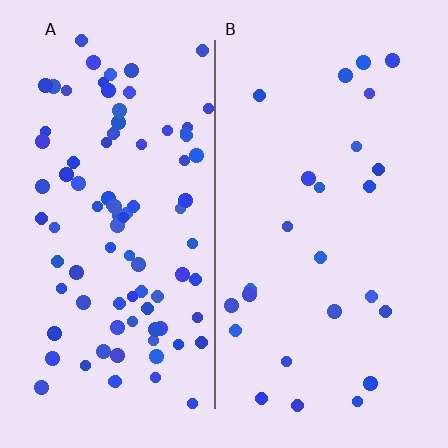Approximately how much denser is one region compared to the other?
Approximately 3.5× — region A over region B.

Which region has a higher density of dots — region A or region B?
A (the left).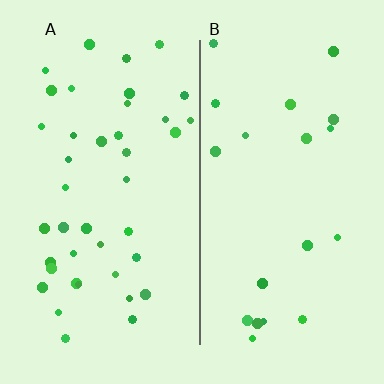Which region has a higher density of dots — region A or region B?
A (the left).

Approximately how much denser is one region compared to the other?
Approximately 2.0× — region A over region B.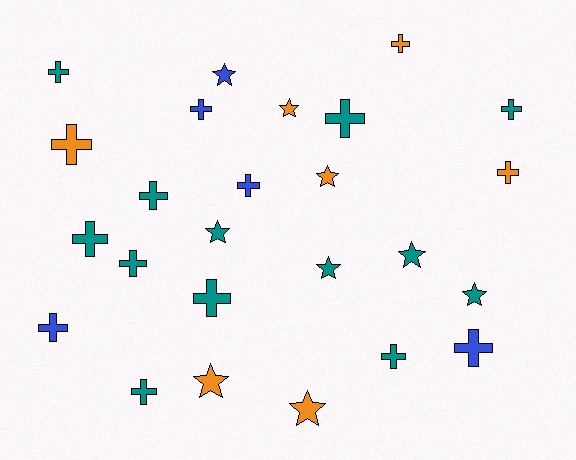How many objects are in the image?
There are 25 objects.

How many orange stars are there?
There are 4 orange stars.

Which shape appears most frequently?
Cross, with 16 objects.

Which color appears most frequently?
Teal, with 13 objects.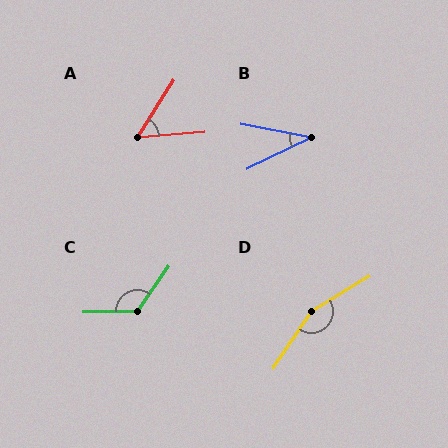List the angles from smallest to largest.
B (36°), A (54°), C (125°), D (155°).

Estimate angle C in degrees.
Approximately 125 degrees.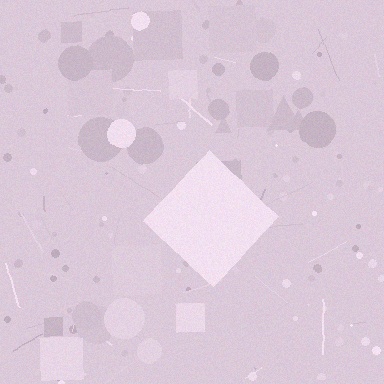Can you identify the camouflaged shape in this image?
The camouflaged shape is a diamond.